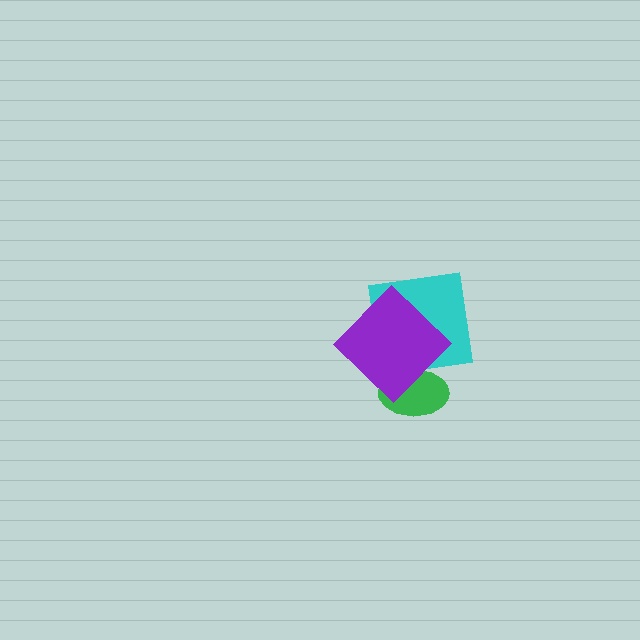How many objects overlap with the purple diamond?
2 objects overlap with the purple diamond.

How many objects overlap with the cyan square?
2 objects overlap with the cyan square.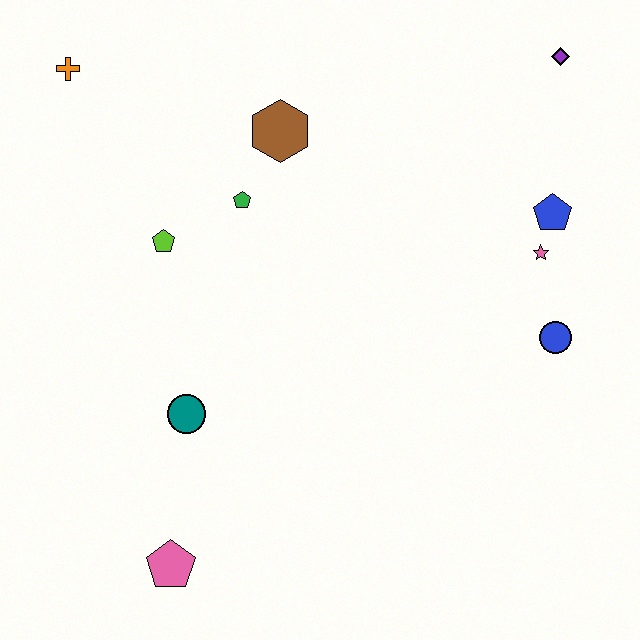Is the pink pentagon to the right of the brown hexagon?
No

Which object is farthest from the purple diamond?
The pink pentagon is farthest from the purple diamond.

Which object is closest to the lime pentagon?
The green pentagon is closest to the lime pentagon.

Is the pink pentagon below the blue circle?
Yes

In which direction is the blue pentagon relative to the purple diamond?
The blue pentagon is below the purple diamond.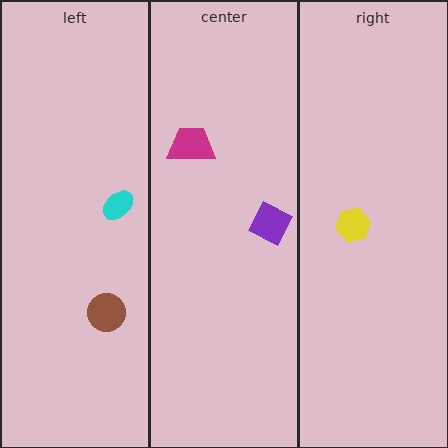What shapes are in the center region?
The magenta trapezoid, the purple square.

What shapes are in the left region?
The cyan ellipse, the brown circle.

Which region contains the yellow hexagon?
The right region.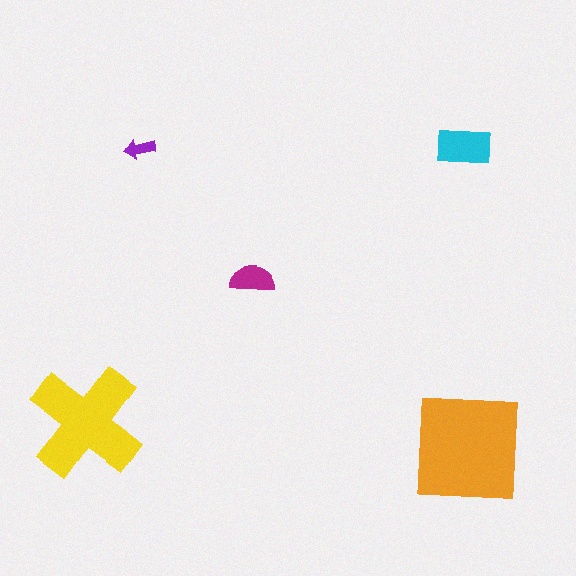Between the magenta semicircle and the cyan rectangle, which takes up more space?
The cyan rectangle.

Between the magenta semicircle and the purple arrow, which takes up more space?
The magenta semicircle.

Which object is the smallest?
The purple arrow.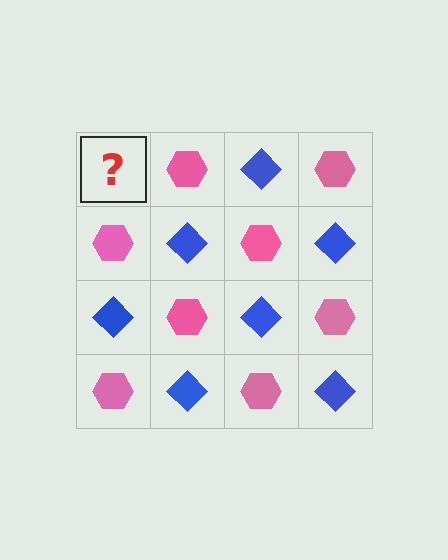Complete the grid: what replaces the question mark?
The question mark should be replaced with a blue diamond.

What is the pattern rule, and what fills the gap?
The rule is that it alternates blue diamond and pink hexagon in a checkerboard pattern. The gap should be filled with a blue diamond.